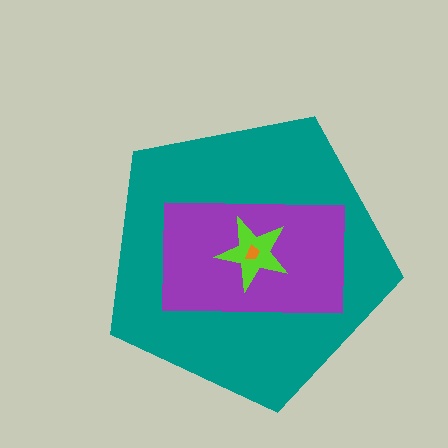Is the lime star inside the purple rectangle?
Yes.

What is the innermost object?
The orange trapezoid.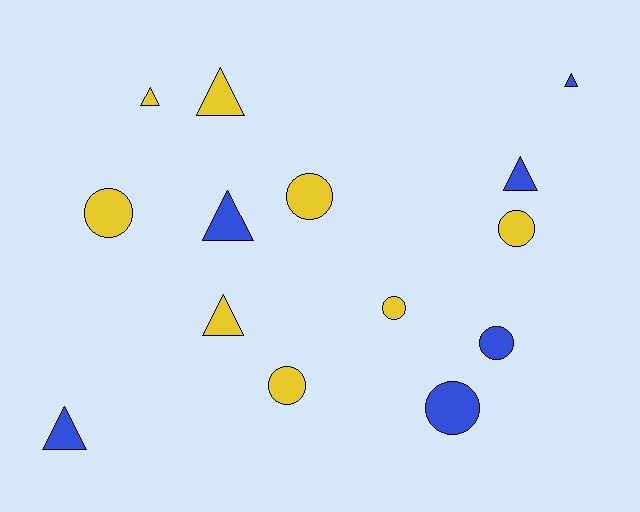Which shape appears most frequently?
Triangle, with 7 objects.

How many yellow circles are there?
There are 5 yellow circles.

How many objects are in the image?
There are 14 objects.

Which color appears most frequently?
Yellow, with 8 objects.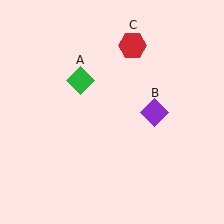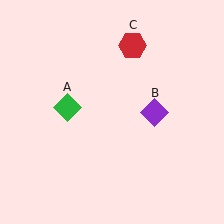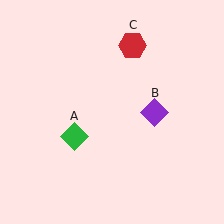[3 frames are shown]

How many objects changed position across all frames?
1 object changed position: green diamond (object A).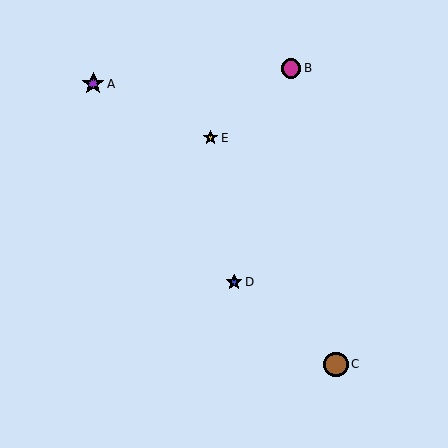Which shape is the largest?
The brown circle (labeled C) is the largest.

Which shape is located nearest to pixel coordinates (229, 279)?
The blue star (labeled D) at (234, 282) is nearest to that location.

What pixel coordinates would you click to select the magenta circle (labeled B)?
Click at (291, 68) to select the magenta circle B.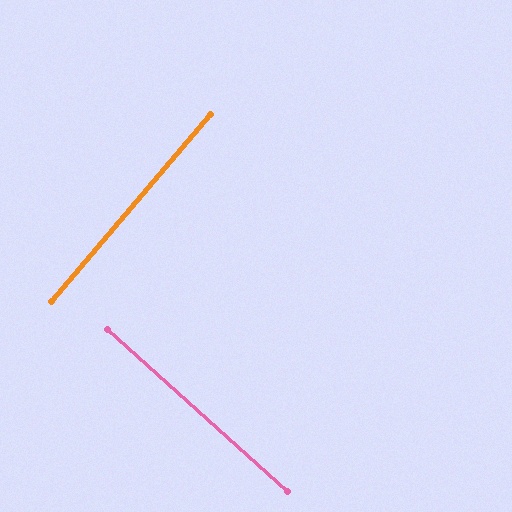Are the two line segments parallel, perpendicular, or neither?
Perpendicular — they meet at approximately 88°.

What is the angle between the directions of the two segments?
Approximately 88 degrees.